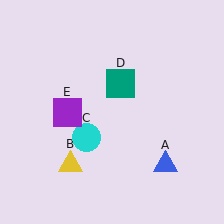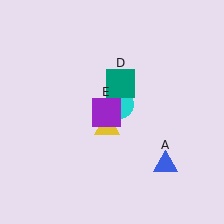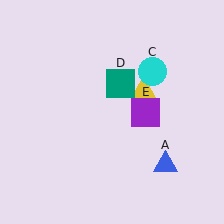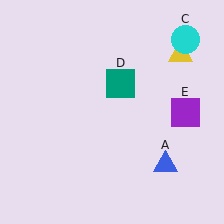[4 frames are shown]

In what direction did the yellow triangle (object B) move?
The yellow triangle (object B) moved up and to the right.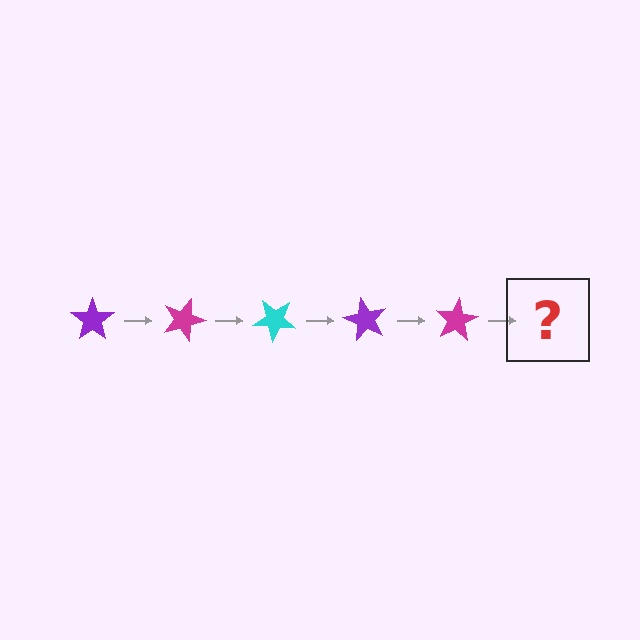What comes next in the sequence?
The next element should be a cyan star, rotated 100 degrees from the start.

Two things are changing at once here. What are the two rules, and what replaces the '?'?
The two rules are that it rotates 20 degrees each step and the color cycles through purple, magenta, and cyan. The '?' should be a cyan star, rotated 100 degrees from the start.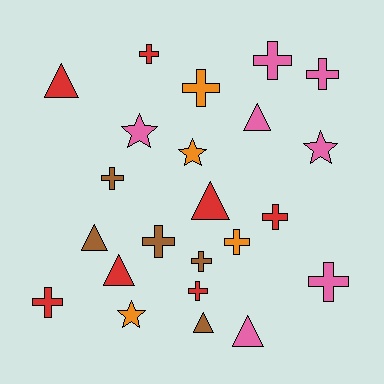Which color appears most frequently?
Red, with 7 objects.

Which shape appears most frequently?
Cross, with 12 objects.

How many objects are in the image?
There are 23 objects.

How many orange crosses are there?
There are 2 orange crosses.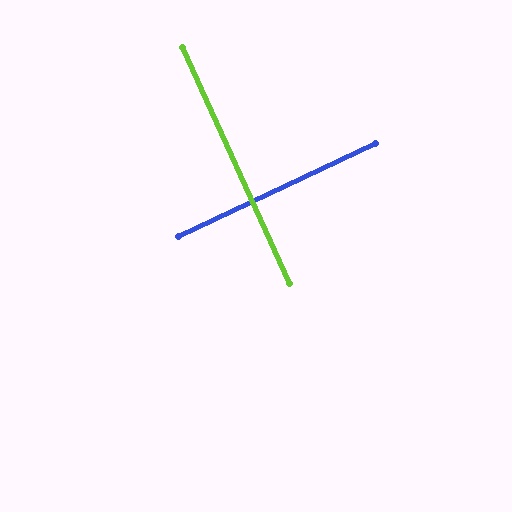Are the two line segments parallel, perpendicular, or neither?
Perpendicular — they meet at approximately 89°.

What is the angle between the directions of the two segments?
Approximately 89 degrees.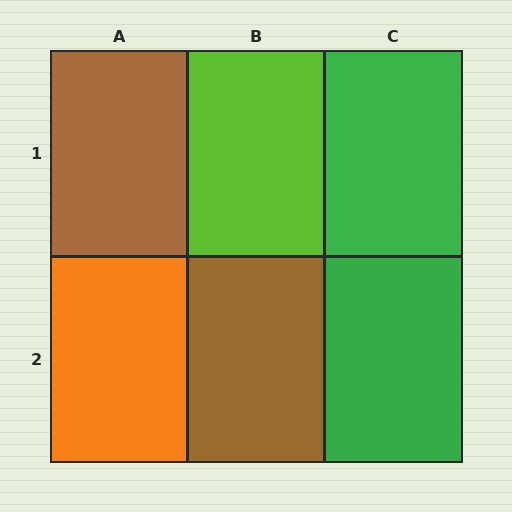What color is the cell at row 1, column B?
Lime.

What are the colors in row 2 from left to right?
Orange, brown, green.